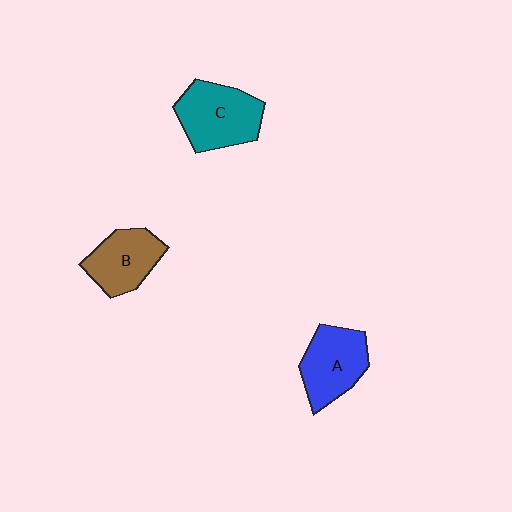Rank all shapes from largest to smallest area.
From largest to smallest: C (teal), A (blue), B (brown).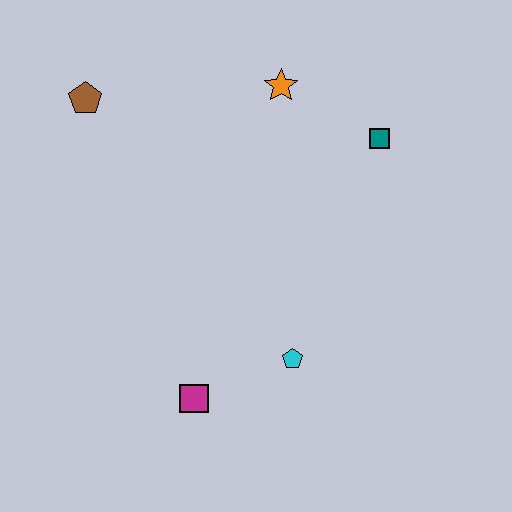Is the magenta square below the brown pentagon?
Yes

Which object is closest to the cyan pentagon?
The magenta square is closest to the cyan pentagon.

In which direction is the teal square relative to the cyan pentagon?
The teal square is above the cyan pentagon.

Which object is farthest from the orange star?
The magenta square is farthest from the orange star.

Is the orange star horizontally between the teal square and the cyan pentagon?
No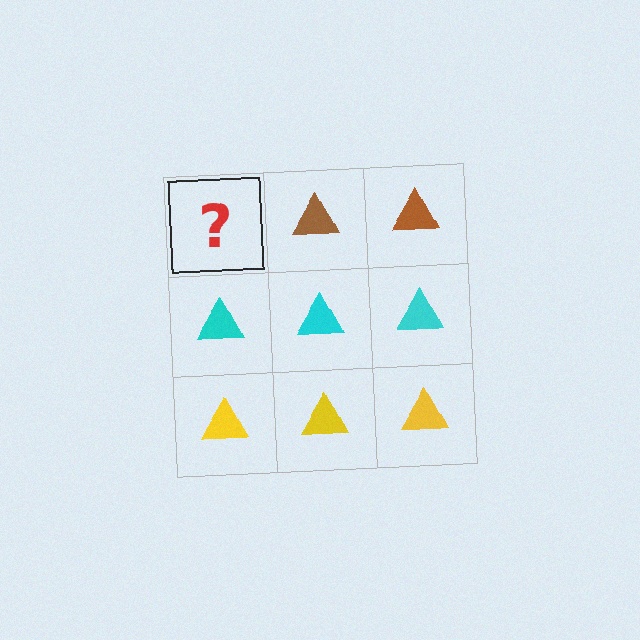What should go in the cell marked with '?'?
The missing cell should contain a brown triangle.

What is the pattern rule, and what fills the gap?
The rule is that each row has a consistent color. The gap should be filled with a brown triangle.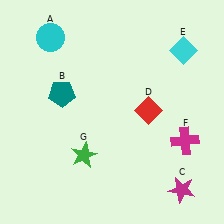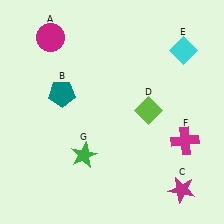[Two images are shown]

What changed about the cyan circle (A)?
In Image 1, A is cyan. In Image 2, it changed to magenta.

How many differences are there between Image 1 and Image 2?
There are 2 differences between the two images.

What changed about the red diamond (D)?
In Image 1, D is red. In Image 2, it changed to lime.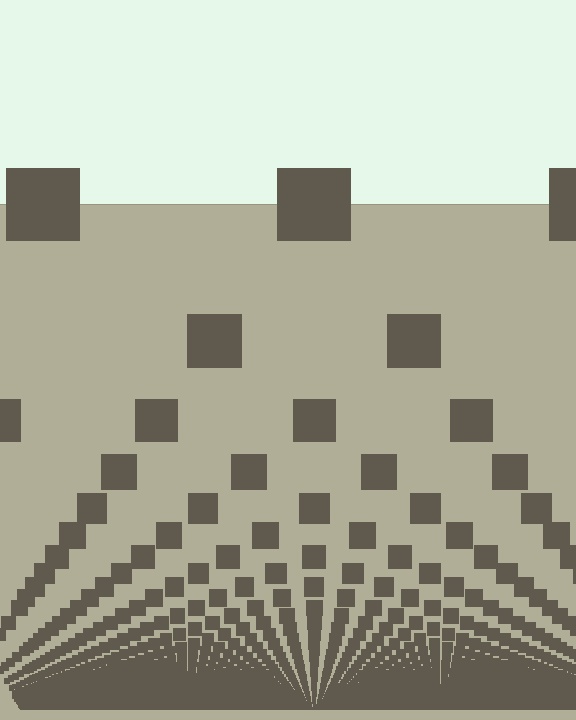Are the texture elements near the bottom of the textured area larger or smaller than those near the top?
Smaller. The gradient is inverted — elements near the bottom are smaller and denser.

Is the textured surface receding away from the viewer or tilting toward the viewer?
The surface appears to tilt toward the viewer. Texture elements get larger and sparser toward the top.